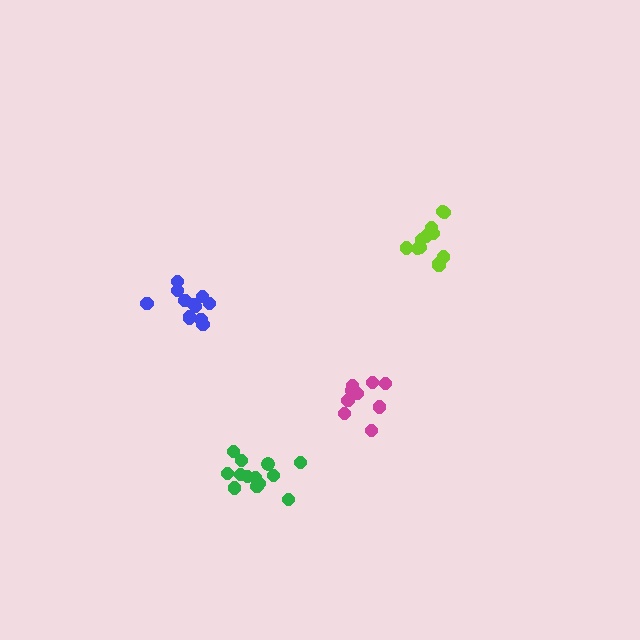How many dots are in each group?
Group 1: 13 dots, Group 2: 12 dots, Group 3: 12 dots, Group 4: 9 dots (46 total).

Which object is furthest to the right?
The lime cluster is rightmost.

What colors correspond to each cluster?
The clusters are colored: green, lime, blue, magenta.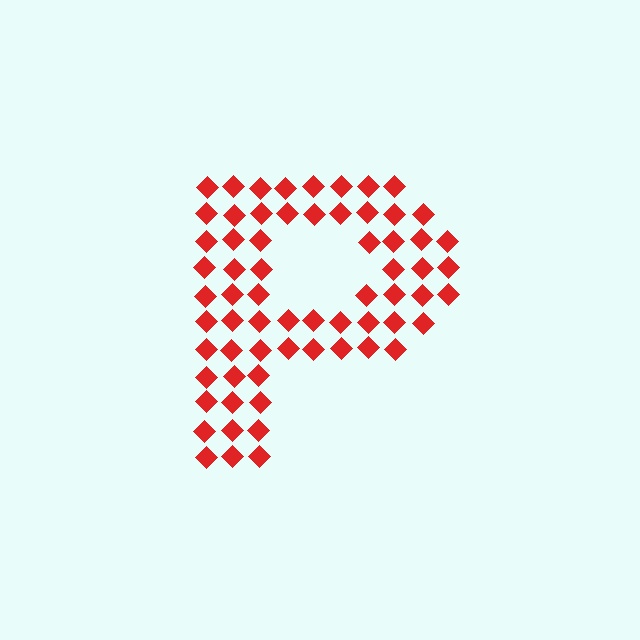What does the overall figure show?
The overall figure shows the letter P.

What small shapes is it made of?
It is made of small diamonds.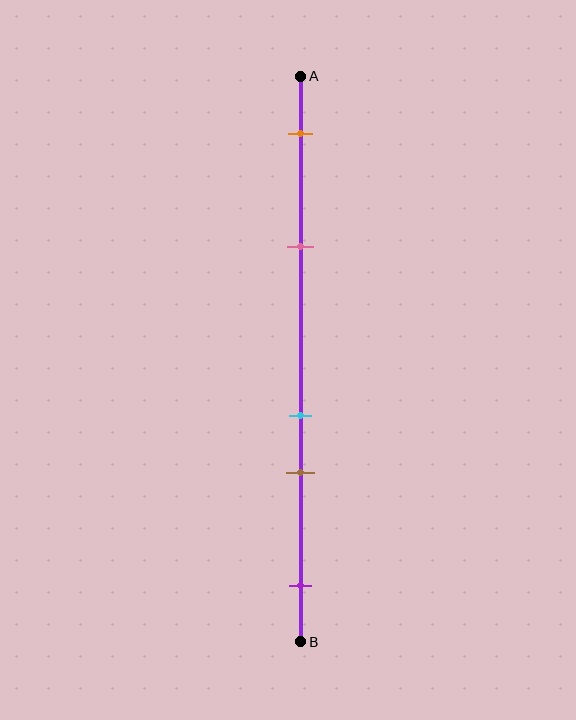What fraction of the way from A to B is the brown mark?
The brown mark is approximately 70% (0.7) of the way from A to B.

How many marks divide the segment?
There are 5 marks dividing the segment.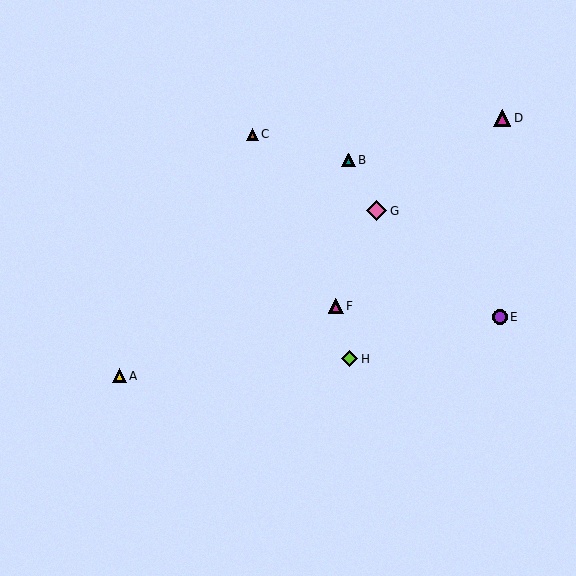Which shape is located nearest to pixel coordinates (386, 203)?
The pink diamond (labeled G) at (377, 211) is nearest to that location.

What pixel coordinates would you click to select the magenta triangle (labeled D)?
Click at (502, 118) to select the magenta triangle D.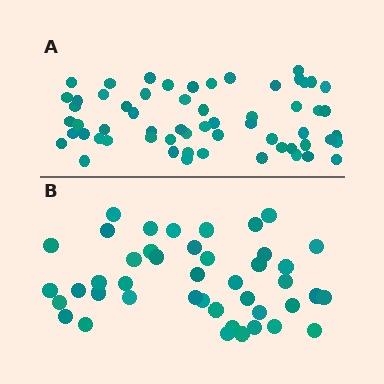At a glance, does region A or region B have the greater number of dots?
Region A (the top region) has more dots.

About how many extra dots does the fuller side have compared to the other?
Region A has approximately 15 more dots than region B.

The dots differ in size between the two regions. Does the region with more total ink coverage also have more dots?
No. Region B has more total ink coverage because its dots are larger, but region A actually contains more individual dots. Total area can be misleading — the number of items is what matters here.